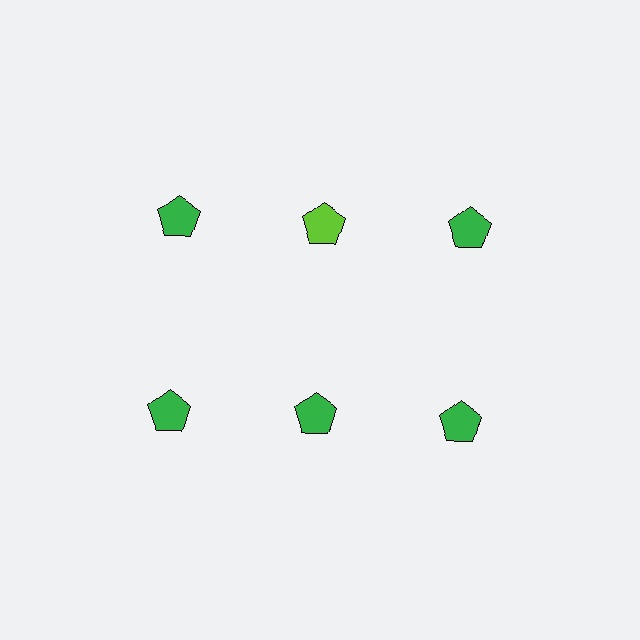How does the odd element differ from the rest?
It has a different color: lime instead of green.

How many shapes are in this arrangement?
There are 6 shapes arranged in a grid pattern.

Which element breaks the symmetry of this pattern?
The lime pentagon in the top row, second from left column breaks the symmetry. All other shapes are green pentagons.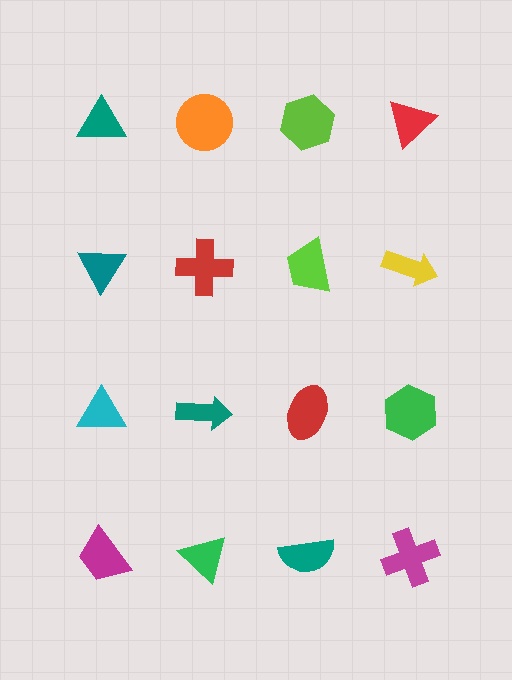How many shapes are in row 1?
4 shapes.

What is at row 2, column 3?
A lime trapezoid.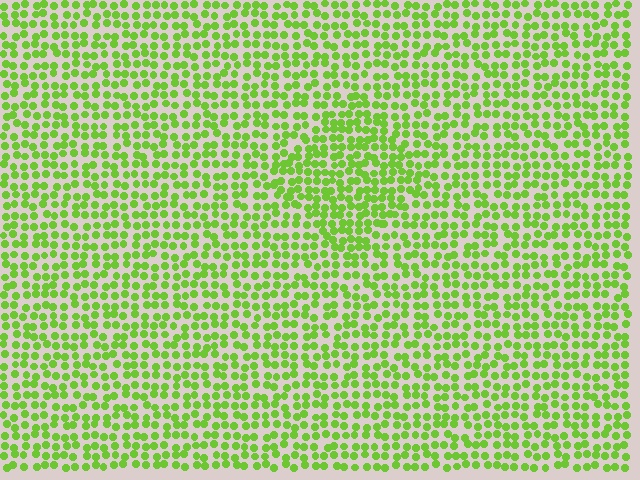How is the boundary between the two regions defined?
The boundary is defined by a change in element density (approximately 1.4x ratio). All elements are the same color, size, and shape.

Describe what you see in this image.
The image contains small lime elements arranged at two different densities. A diamond-shaped region is visible where the elements are more densely packed than the surrounding area.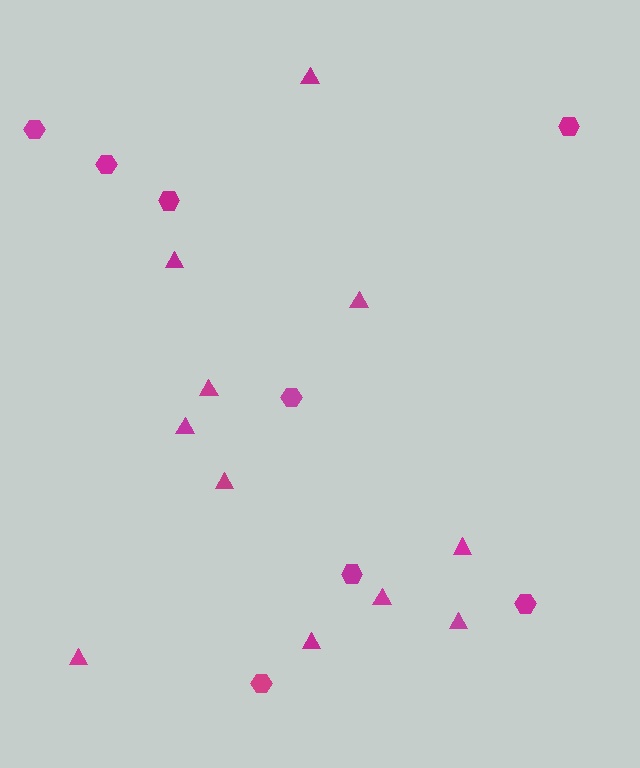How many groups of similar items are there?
There are 2 groups: one group of triangles (11) and one group of hexagons (8).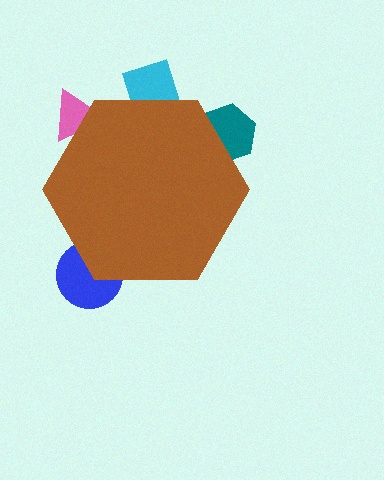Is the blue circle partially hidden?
Yes, the blue circle is partially hidden behind the brown hexagon.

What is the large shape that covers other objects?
A brown hexagon.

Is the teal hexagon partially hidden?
Yes, the teal hexagon is partially hidden behind the brown hexagon.